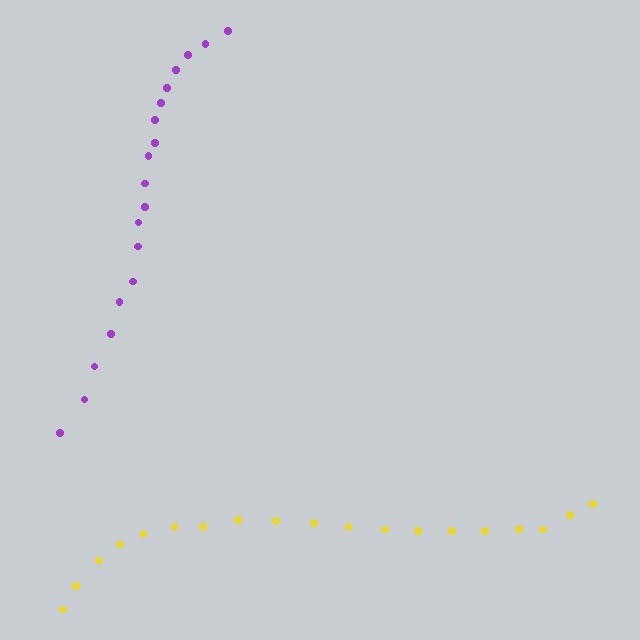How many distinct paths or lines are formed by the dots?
There are 2 distinct paths.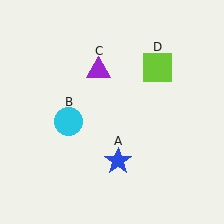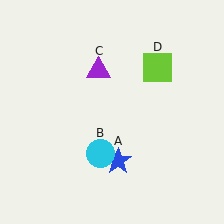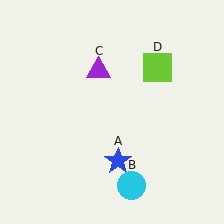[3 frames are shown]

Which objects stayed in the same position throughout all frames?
Blue star (object A) and purple triangle (object C) and lime square (object D) remained stationary.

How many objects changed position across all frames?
1 object changed position: cyan circle (object B).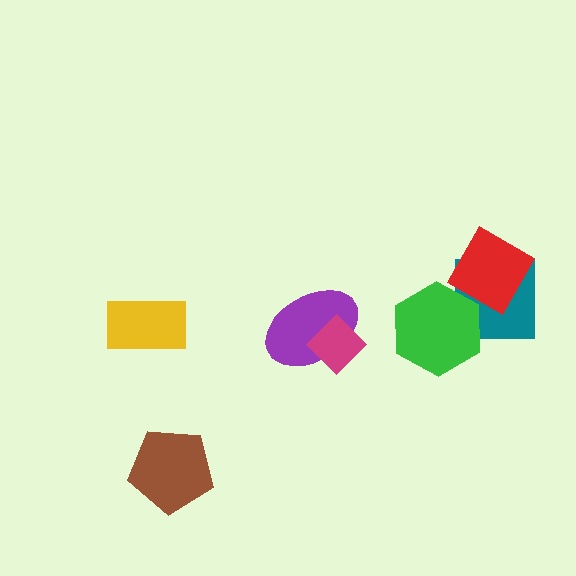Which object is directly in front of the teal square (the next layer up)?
The green hexagon is directly in front of the teal square.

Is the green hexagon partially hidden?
Yes, it is partially covered by another shape.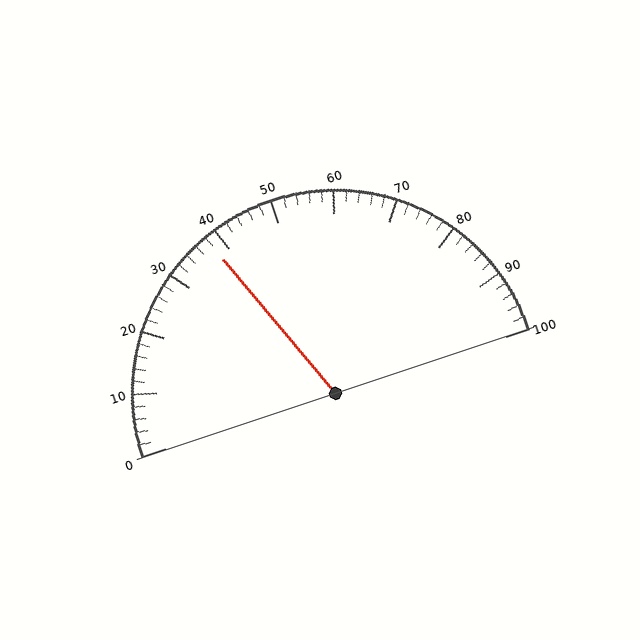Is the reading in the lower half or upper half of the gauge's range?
The reading is in the lower half of the range (0 to 100).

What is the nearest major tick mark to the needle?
The nearest major tick mark is 40.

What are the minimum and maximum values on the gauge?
The gauge ranges from 0 to 100.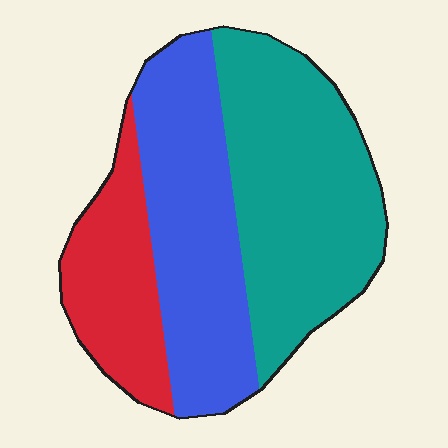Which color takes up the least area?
Red, at roughly 20%.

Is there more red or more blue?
Blue.